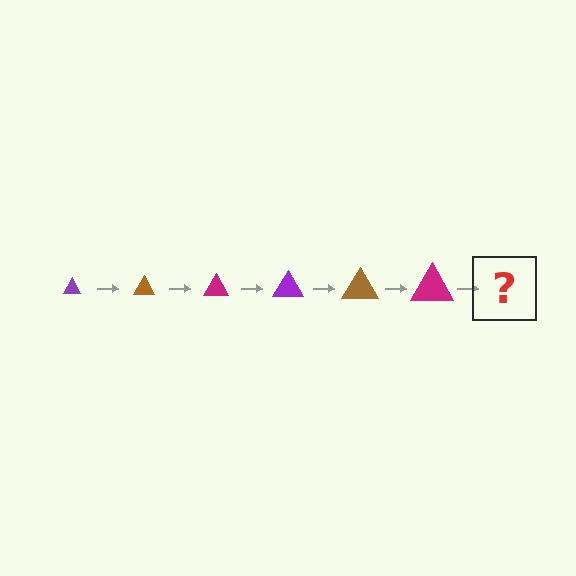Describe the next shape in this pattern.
It should be a purple triangle, larger than the previous one.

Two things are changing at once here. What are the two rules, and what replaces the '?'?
The two rules are that the triangle grows larger each step and the color cycles through purple, brown, and magenta. The '?' should be a purple triangle, larger than the previous one.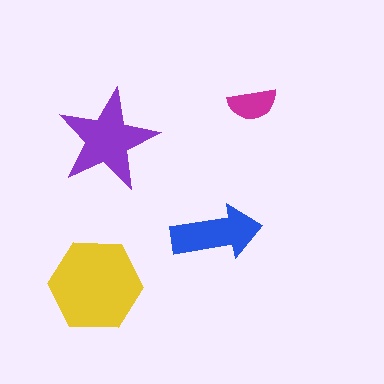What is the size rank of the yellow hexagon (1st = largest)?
1st.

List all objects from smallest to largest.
The magenta semicircle, the blue arrow, the purple star, the yellow hexagon.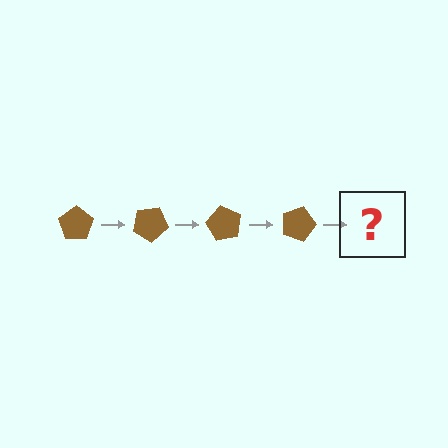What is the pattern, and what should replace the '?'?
The pattern is that the pentagon rotates 30 degrees each step. The '?' should be a brown pentagon rotated 120 degrees.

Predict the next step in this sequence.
The next step is a brown pentagon rotated 120 degrees.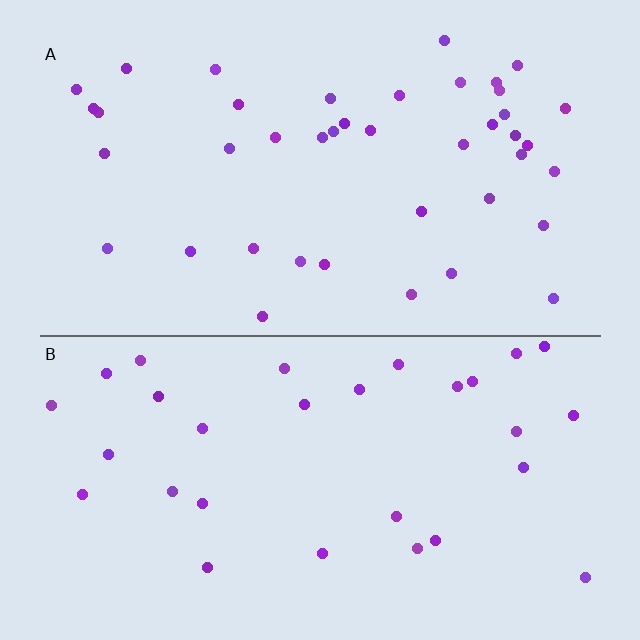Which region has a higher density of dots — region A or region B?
A (the top).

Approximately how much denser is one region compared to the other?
Approximately 1.4× — region A over region B.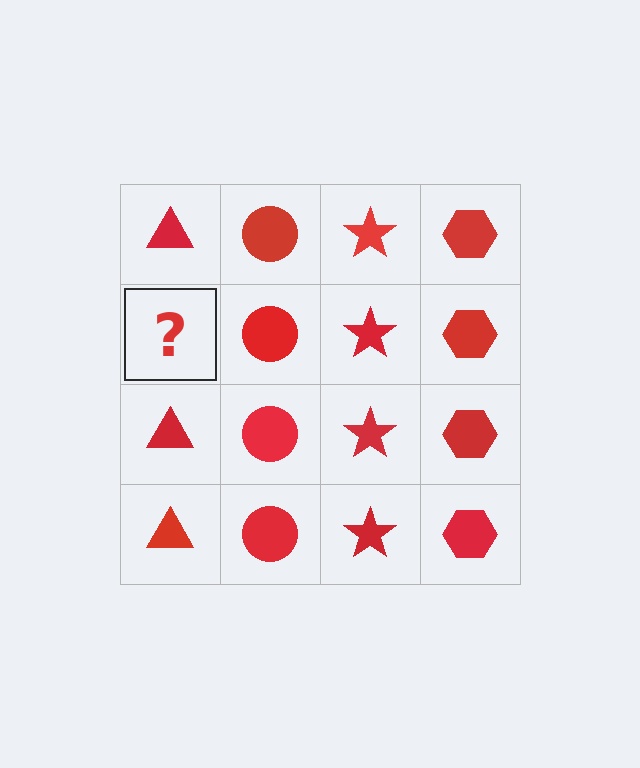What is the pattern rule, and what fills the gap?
The rule is that each column has a consistent shape. The gap should be filled with a red triangle.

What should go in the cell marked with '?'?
The missing cell should contain a red triangle.